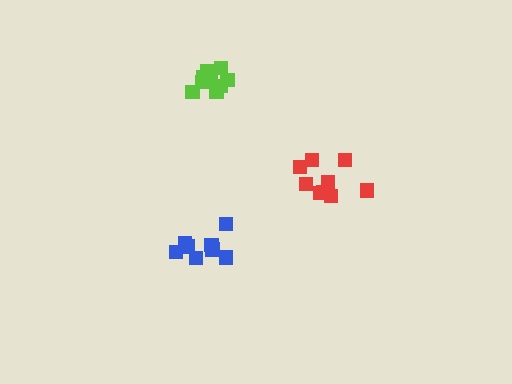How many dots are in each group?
Group 1: 8 dots, Group 2: 9 dots, Group 3: 10 dots (27 total).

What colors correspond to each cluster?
The clusters are colored: blue, red, lime.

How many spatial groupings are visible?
There are 3 spatial groupings.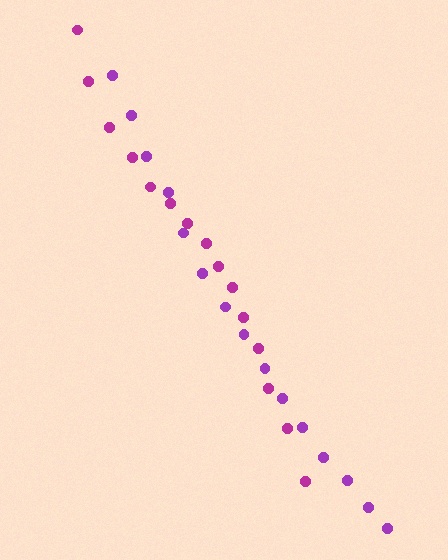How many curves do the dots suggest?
There are 2 distinct paths.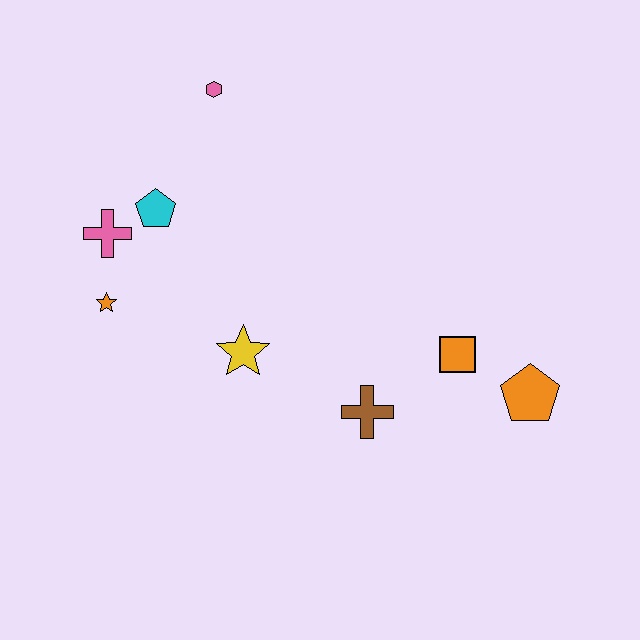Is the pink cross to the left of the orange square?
Yes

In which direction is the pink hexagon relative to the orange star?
The pink hexagon is above the orange star.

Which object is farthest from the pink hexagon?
The orange pentagon is farthest from the pink hexagon.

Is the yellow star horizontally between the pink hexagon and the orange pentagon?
Yes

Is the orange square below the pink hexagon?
Yes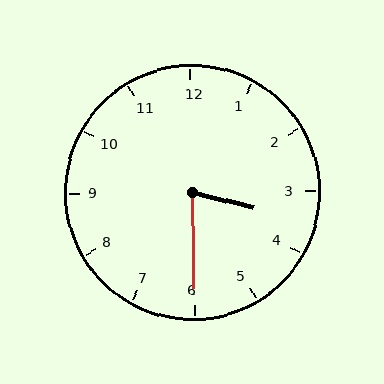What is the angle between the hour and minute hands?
Approximately 75 degrees.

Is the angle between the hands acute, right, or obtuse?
It is acute.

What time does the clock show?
3:30.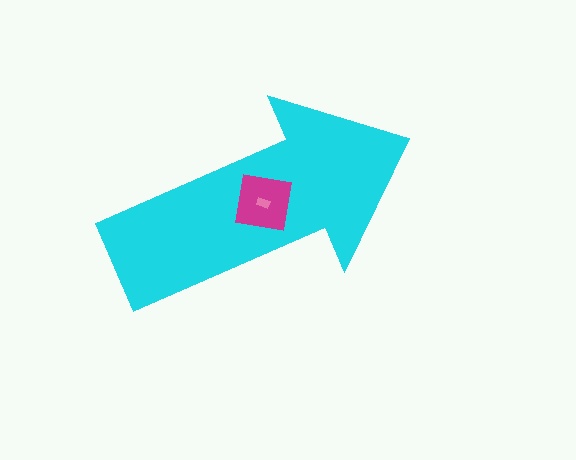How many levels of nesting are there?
3.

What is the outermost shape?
The cyan arrow.